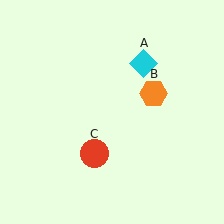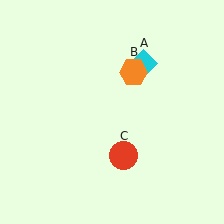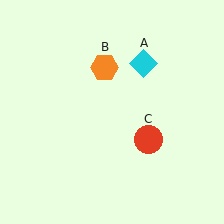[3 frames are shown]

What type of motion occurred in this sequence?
The orange hexagon (object B), red circle (object C) rotated counterclockwise around the center of the scene.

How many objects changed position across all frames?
2 objects changed position: orange hexagon (object B), red circle (object C).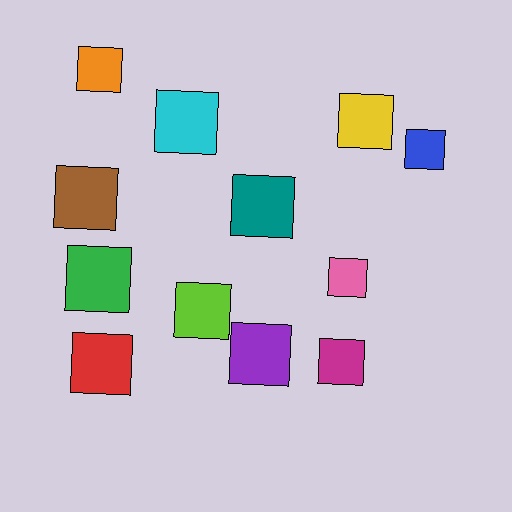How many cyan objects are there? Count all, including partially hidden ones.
There is 1 cyan object.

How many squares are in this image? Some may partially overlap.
There are 12 squares.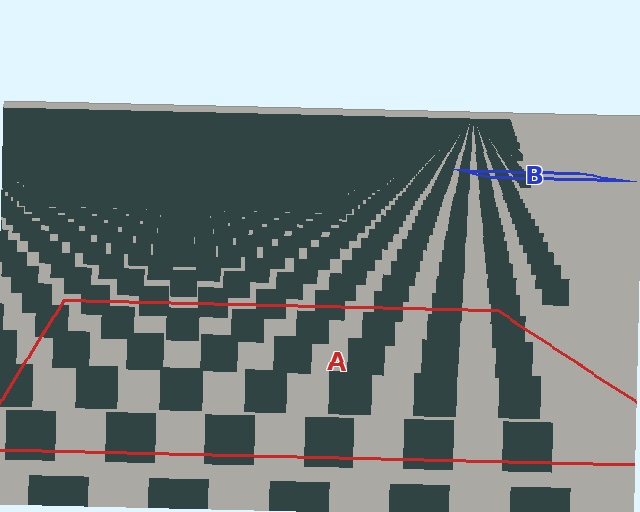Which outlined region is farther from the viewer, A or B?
Region B is farther from the viewer — the texture elements inside it appear smaller and more densely packed.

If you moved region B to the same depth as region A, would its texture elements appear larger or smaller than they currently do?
They would appear larger. At a closer depth, the same texture elements are projected at a bigger on-screen size.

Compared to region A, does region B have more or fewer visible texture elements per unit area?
Region B has more texture elements per unit area — they are packed more densely because it is farther away.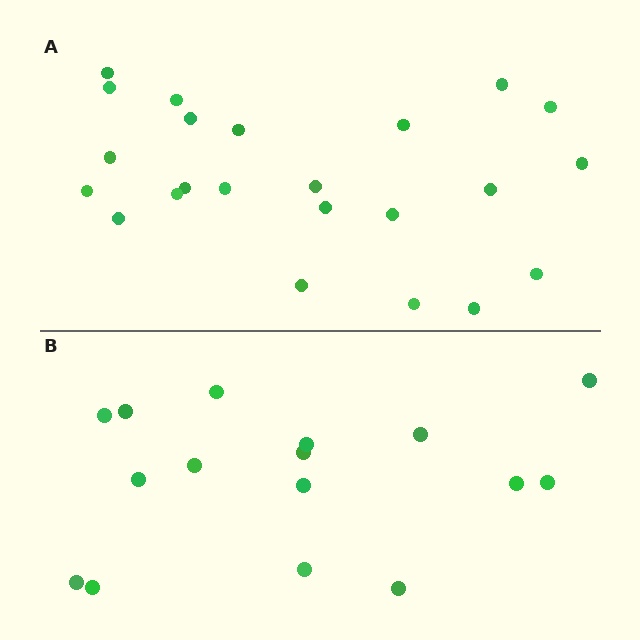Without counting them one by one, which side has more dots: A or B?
Region A (the top region) has more dots.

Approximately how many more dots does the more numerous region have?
Region A has roughly 8 or so more dots than region B.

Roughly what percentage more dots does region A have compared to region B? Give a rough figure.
About 45% more.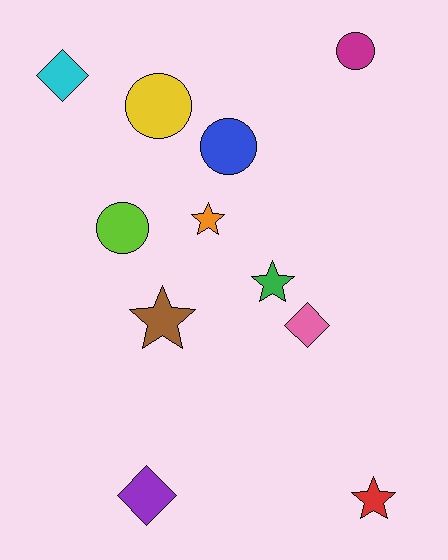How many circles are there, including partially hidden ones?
There are 4 circles.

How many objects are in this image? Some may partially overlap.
There are 11 objects.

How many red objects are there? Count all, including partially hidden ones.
There is 1 red object.